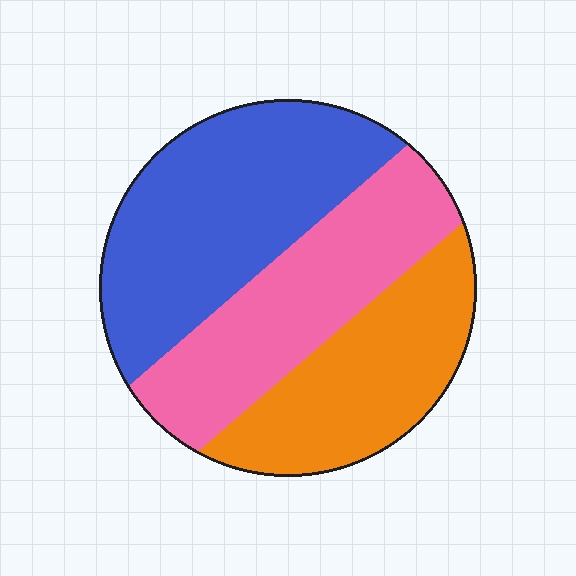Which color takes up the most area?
Blue, at roughly 40%.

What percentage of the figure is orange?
Orange covers 29% of the figure.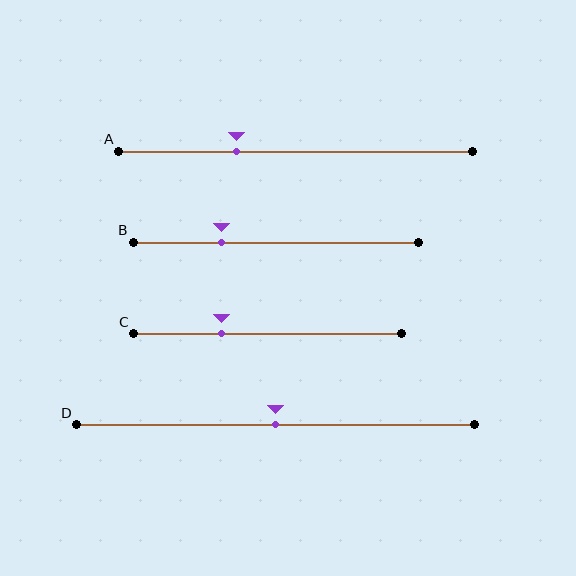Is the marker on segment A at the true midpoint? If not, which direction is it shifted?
No, the marker on segment A is shifted to the left by about 17% of the segment length.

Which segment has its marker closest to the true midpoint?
Segment D has its marker closest to the true midpoint.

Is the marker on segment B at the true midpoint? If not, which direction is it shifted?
No, the marker on segment B is shifted to the left by about 19% of the segment length.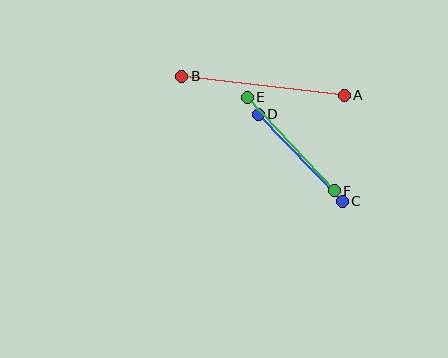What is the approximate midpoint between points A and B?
The midpoint is at approximately (263, 86) pixels.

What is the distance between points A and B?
The distance is approximately 164 pixels.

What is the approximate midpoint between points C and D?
The midpoint is at approximately (300, 158) pixels.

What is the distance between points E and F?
The distance is approximately 127 pixels.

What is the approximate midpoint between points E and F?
The midpoint is at approximately (291, 144) pixels.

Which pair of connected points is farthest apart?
Points A and B are farthest apart.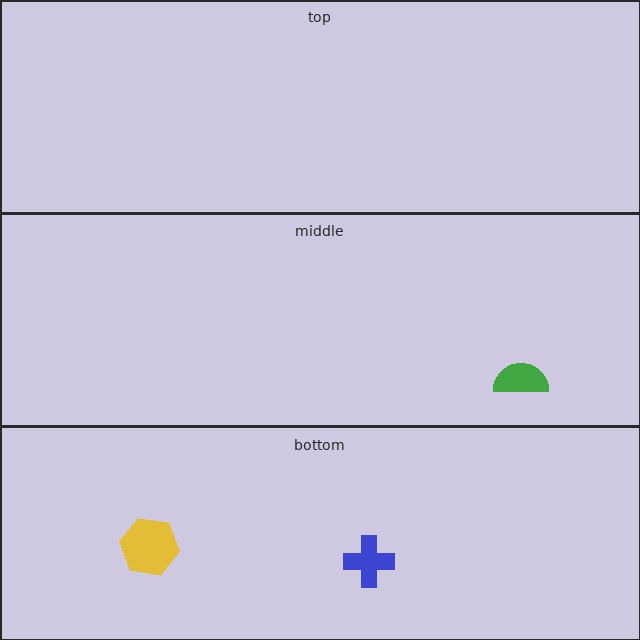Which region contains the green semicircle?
The middle region.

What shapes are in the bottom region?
The yellow hexagon, the blue cross.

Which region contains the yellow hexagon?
The bottom region.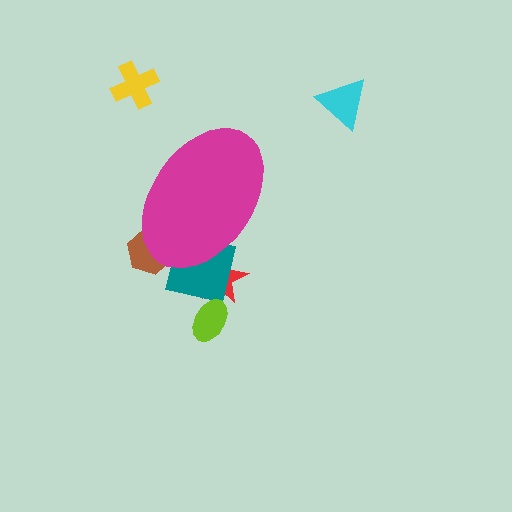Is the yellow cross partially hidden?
No, the yellow cross is fully visible.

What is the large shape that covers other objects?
A magenta ellipse.